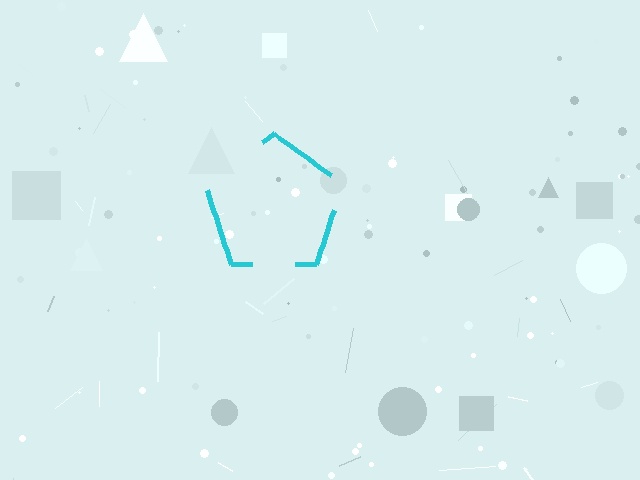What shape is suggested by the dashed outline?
The dashed outline suggests a pentagon.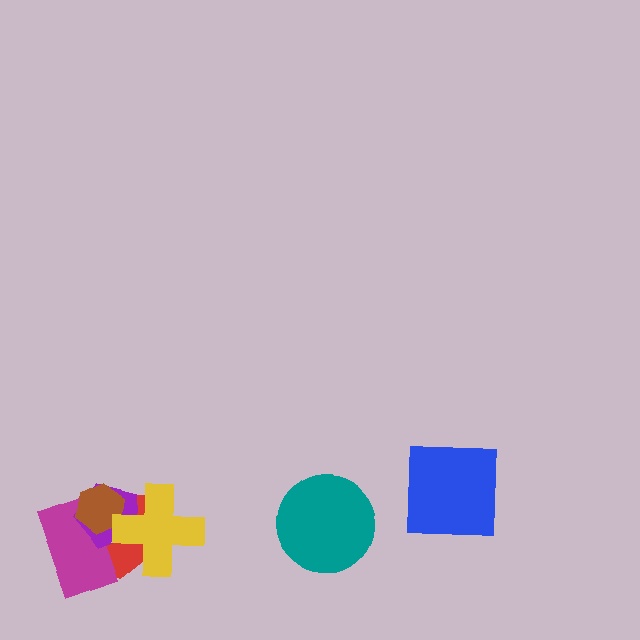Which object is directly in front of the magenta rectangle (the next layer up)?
The purple pentagon is directly in front of the magenta rectangle.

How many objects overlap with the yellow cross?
4 objects overlap with the yellow cross.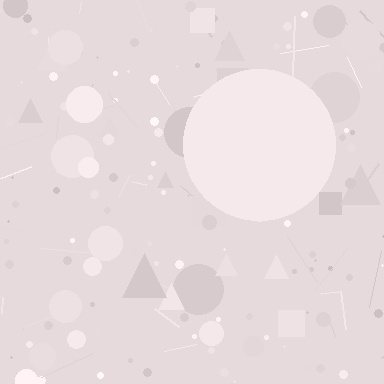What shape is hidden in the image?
A circle is hidden in the image.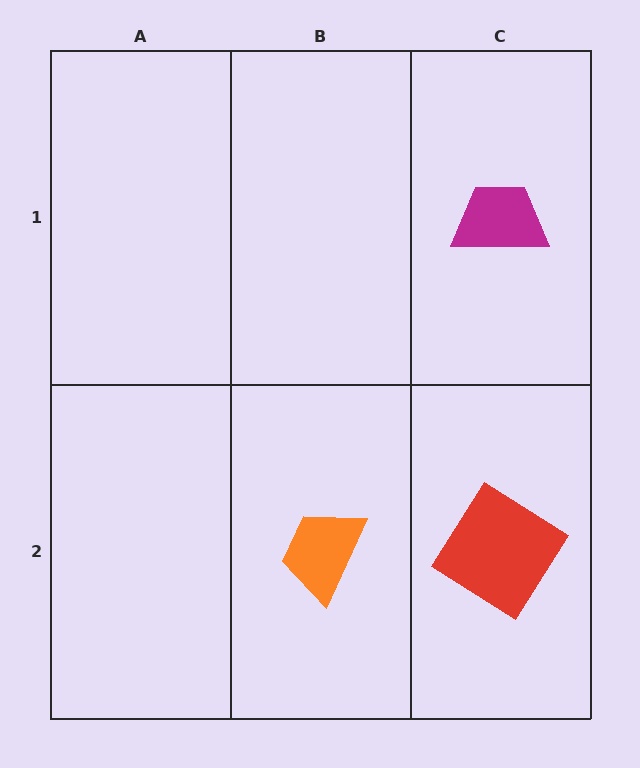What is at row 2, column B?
An orange trapezoid.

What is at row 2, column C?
A red diamond.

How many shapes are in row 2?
2 shapes.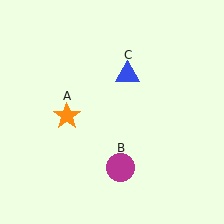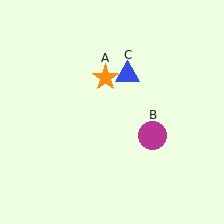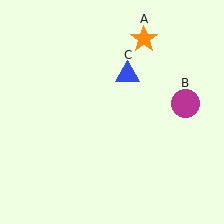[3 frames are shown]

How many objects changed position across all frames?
2 objects changed position: orange star (object A), magenta circle (object B).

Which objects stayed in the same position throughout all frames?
Blue triangle (object C) remained stationary.